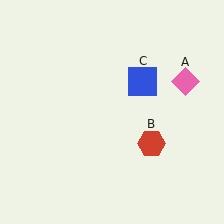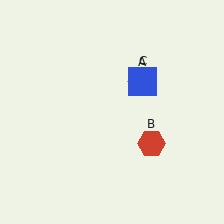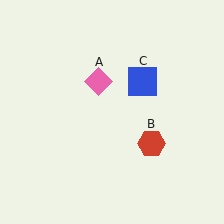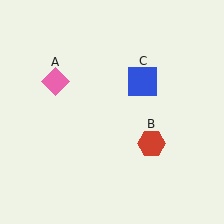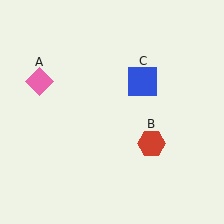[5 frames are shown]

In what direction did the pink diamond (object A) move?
The pink diamond (object A) moved left.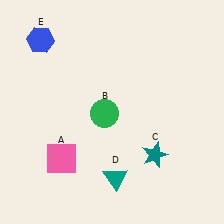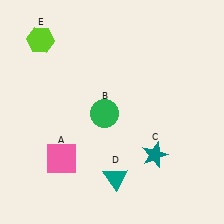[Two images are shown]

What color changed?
The hexagon (E) changed from blue in Image 1 to lime in Image 2.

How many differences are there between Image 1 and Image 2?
There is 1 difference between the two images.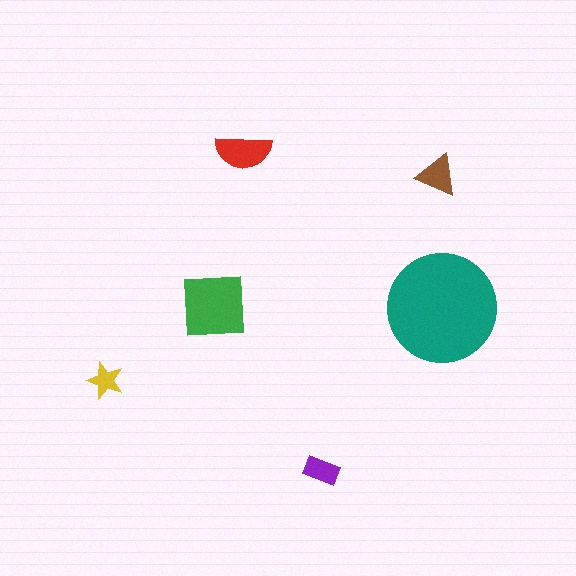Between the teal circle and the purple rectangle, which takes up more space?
The teal circle.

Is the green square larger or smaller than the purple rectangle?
Larger.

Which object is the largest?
The teal circle.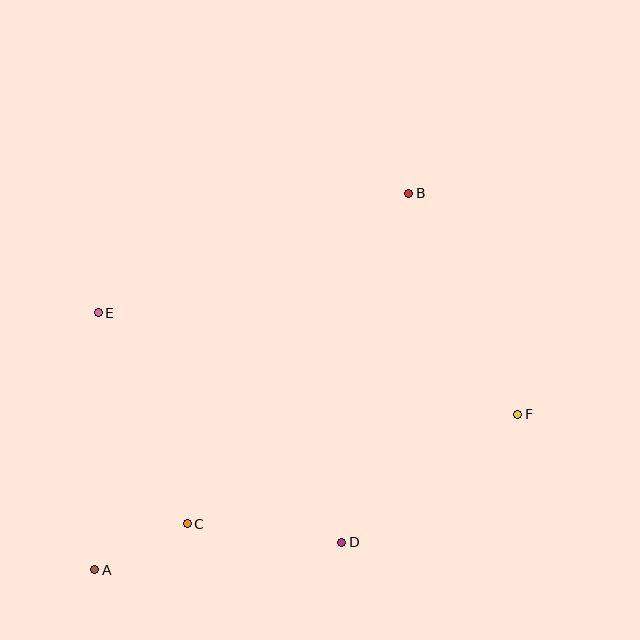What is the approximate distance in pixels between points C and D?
The distance between C and D is approximately 155 pixels.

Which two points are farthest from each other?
Points A and B are farthest from each other.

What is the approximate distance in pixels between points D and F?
The distance between D and F is approximately 218 pixels.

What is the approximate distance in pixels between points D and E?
The distance between D and E is approximately 334 pixels.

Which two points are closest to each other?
Points A and C are closest to each other.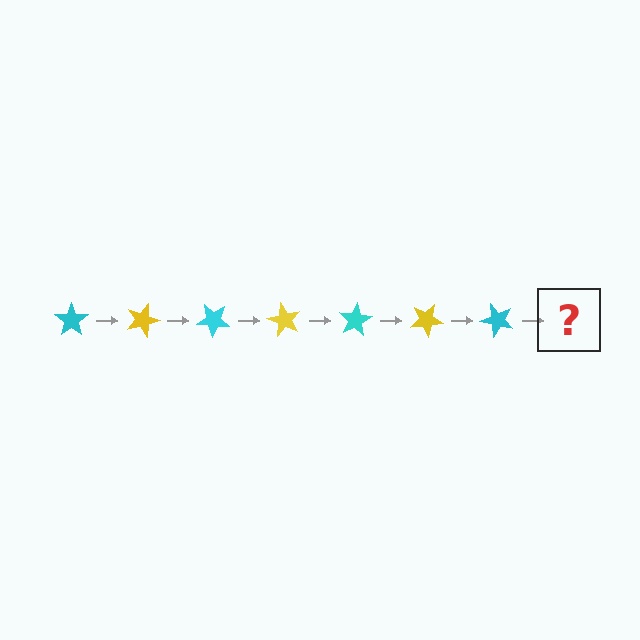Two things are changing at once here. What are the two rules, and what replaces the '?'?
The two rules are that it rotates 20 degrees each step and the color cycles through cyan and yellow. The '?' should be a yellow star, rotated 140 degrees from the start.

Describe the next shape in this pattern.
It should be a yellow star, rotated 140 degrees from the start.